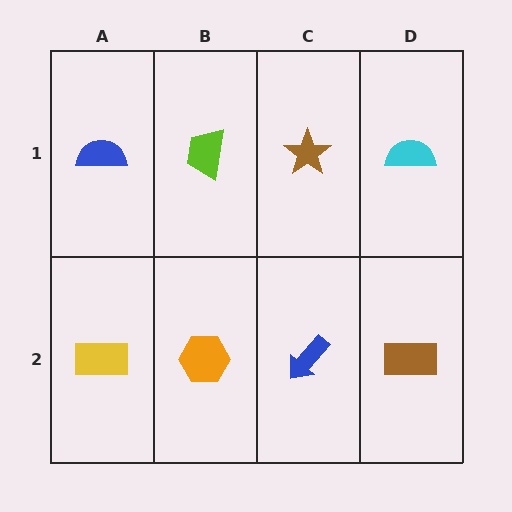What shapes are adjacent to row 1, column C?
A blue arrow (row 2, column C), a lime trapezoid (row 1, column B), a cyan semicircle (row 1, column D).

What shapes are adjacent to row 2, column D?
A cyan semicircle (row 1, column D), a blue arrow (row 2, column C).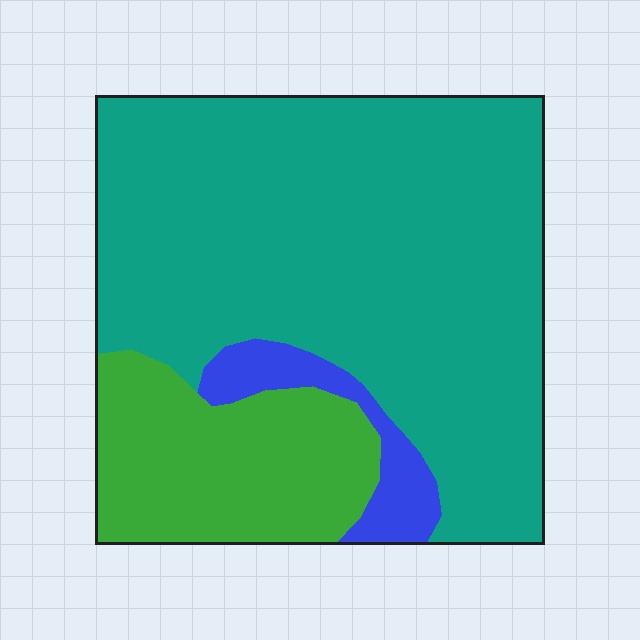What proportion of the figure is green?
Green takes up between a sixth and a third of the figure.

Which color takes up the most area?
Teal, at roughly 70%.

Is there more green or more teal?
Teal.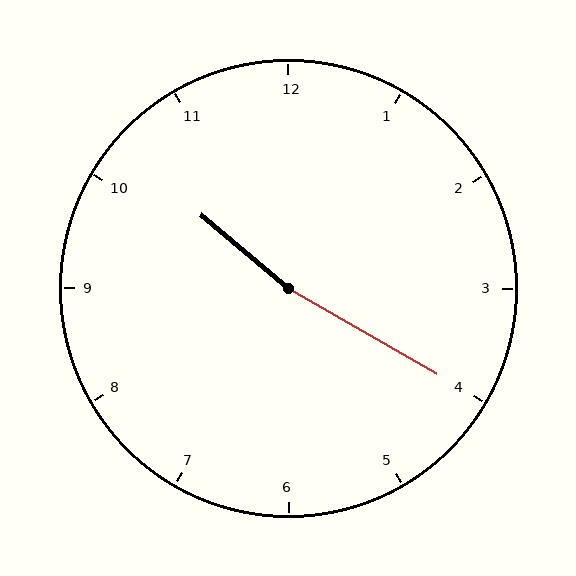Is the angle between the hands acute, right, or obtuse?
It is obtuse.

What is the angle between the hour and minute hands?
Approximately 170 degrees.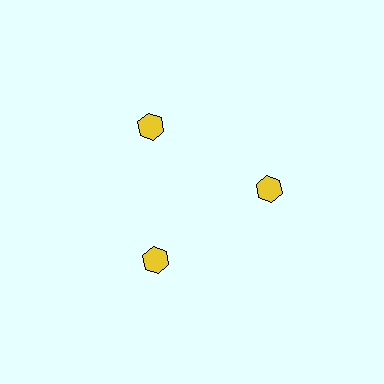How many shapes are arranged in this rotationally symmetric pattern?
There are 3 shapes, arranged in 3 groups of 1.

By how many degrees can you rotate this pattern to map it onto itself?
The pattern maps onto itself every 120 degrees of rotation.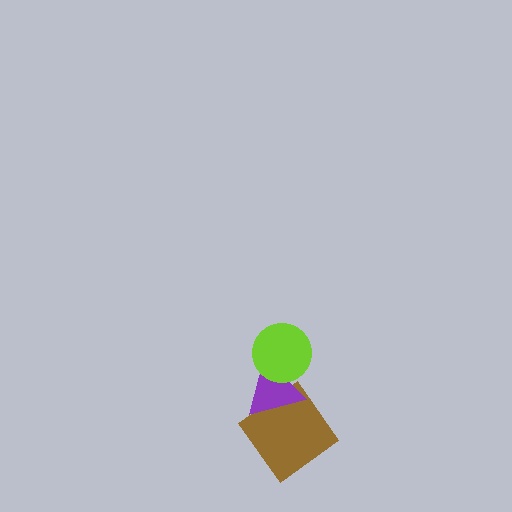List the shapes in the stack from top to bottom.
From top to bottom: the lime circle, the purple triangle, the brown diamond.